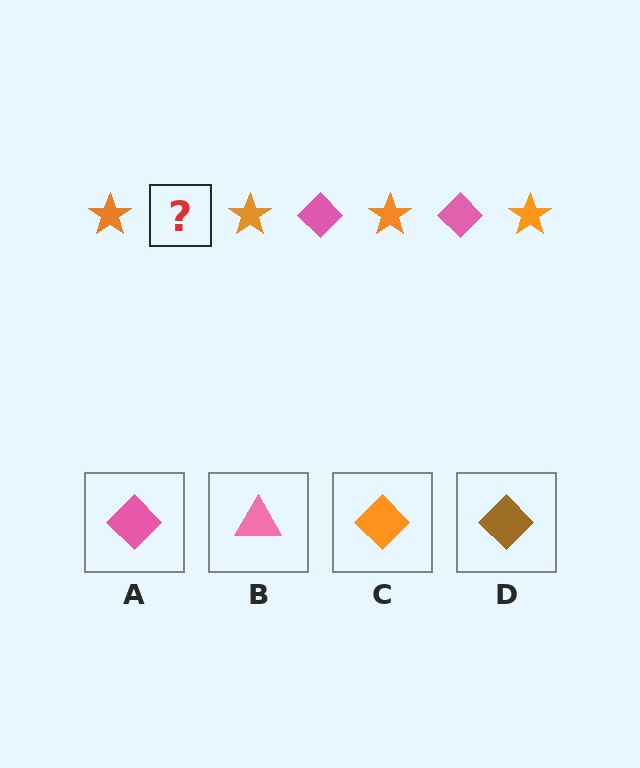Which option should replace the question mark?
Option A.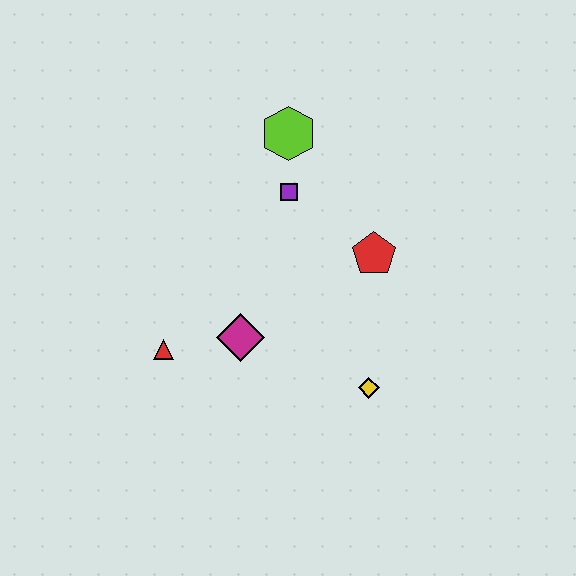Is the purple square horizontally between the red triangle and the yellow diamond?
Yes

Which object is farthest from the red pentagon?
The red triangle is farthest from the red pentagon.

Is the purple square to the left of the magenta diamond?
No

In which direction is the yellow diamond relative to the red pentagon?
The yellow diamond is below the red pentagon.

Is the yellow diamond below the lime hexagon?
Yes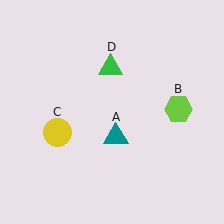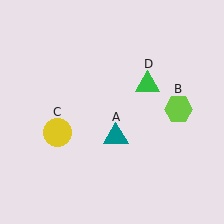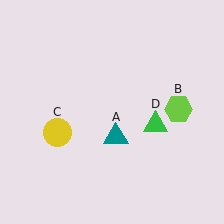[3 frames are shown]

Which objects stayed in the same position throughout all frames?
Teal triangle (object A) and lime hexagon (object B) and yellow circle (object C) remained stationary.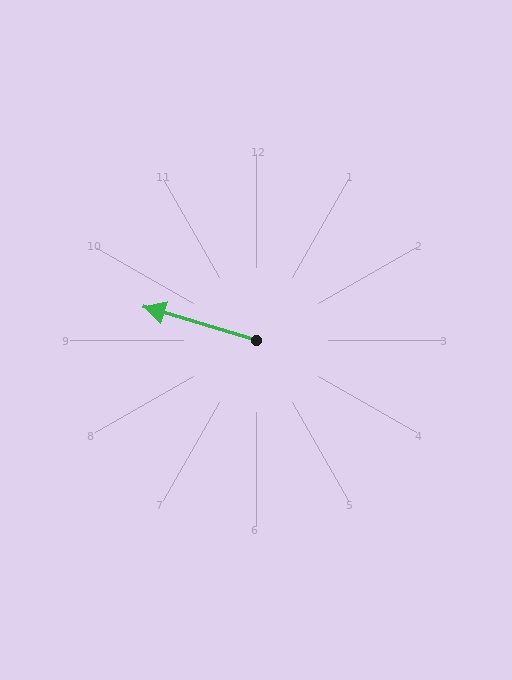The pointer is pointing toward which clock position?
Roughly 10 o'clock.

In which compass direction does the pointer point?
West.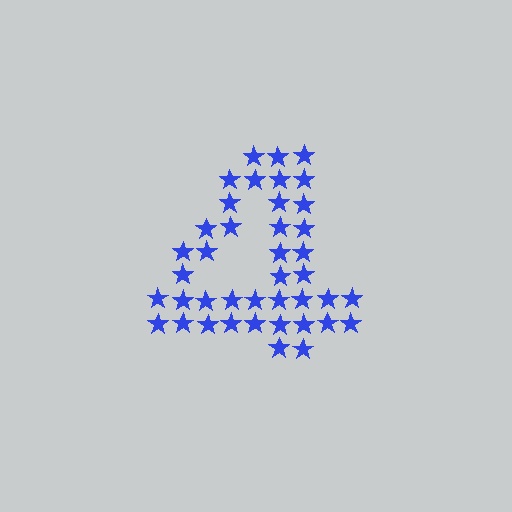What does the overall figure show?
The overall figure shows the digit 4.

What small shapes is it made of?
It is made of small stars.